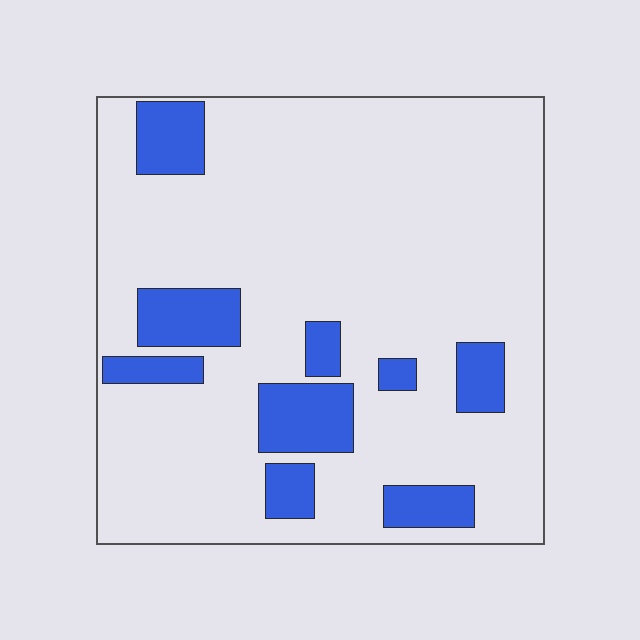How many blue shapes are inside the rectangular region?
9.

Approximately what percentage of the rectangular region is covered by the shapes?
Approximately 15%.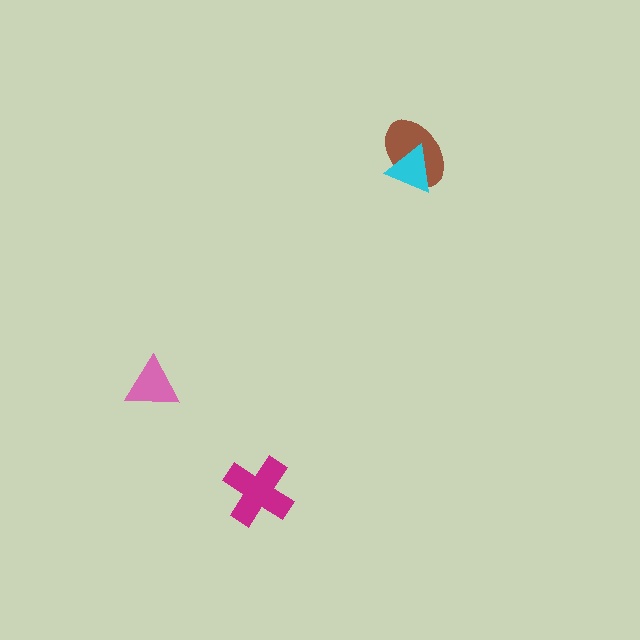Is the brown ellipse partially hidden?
Yes, it is partially covered by another shape.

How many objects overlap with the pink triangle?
0 objects overlap with the pink triangle.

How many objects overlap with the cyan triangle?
1 object overlaps with the cyan triangle.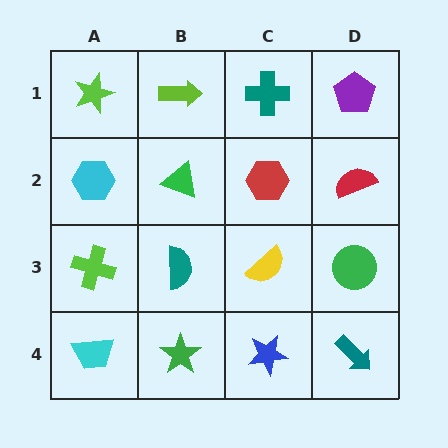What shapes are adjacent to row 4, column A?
A lime cross (row 3, column A), a green star (row 4, column B).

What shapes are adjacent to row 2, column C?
A teal cross (row 1, column C), a yellow semicircle (row 3, column C), a green triangle (row 2, column B), a red semicircle (row 2, column D).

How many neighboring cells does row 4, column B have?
3.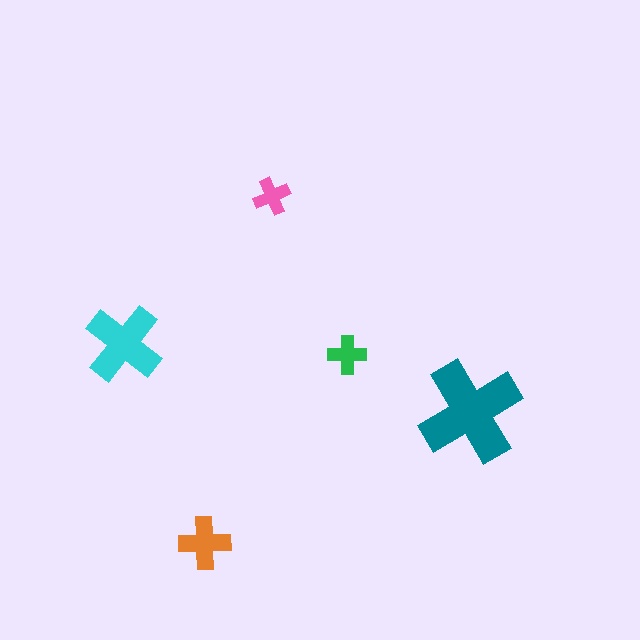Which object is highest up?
The pink cross is topmost.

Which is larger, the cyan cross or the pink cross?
The cyan one.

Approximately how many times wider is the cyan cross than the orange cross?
About 1.5 times wider.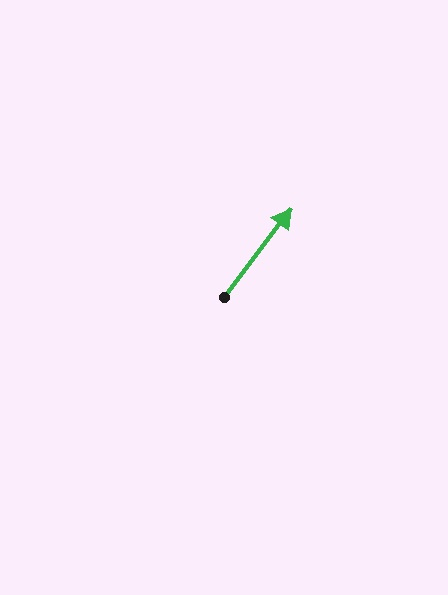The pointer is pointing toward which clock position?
Roughly 1 o'clock.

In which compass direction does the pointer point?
Northeast.